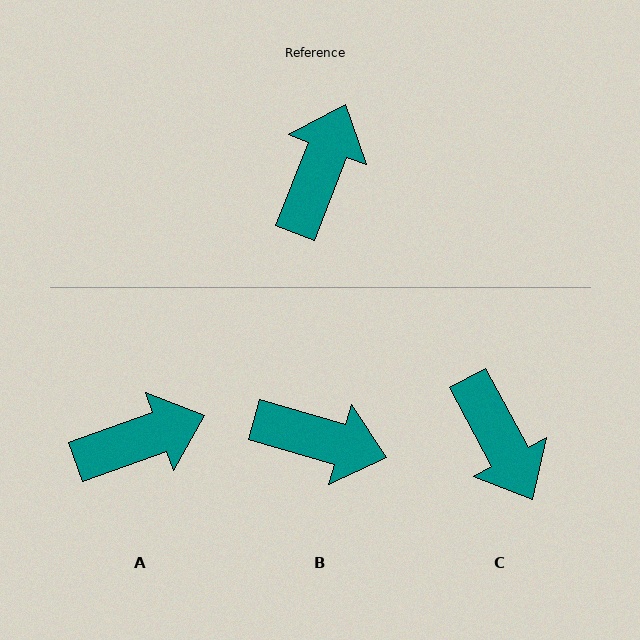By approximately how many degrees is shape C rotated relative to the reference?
Approximately 130 degrees clockwise.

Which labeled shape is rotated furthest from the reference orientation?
C, about 130 degrees away.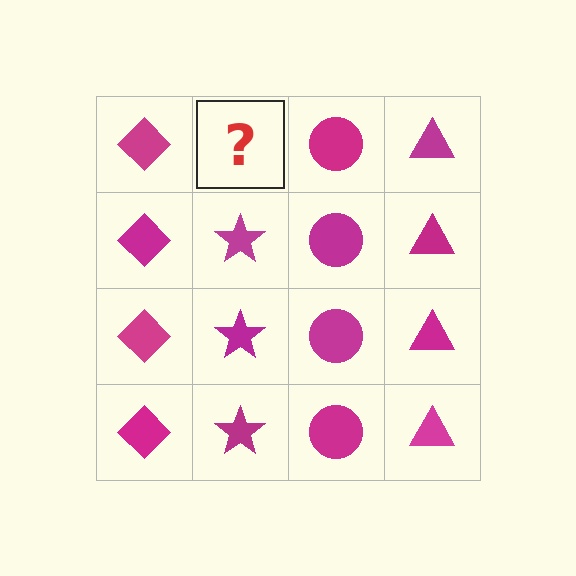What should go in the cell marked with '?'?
The missing cell should contain a magenta star.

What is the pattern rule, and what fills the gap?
The rule is that each column has a consistent shape. The gap should be filled with a magenta star.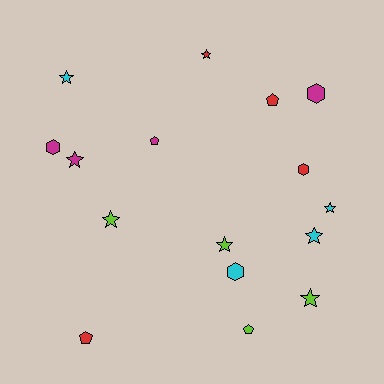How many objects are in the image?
There are 16 objects.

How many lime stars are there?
There are 3 lime stars.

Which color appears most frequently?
Cyan, with 4 objects.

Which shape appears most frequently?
Star, with 8 objects.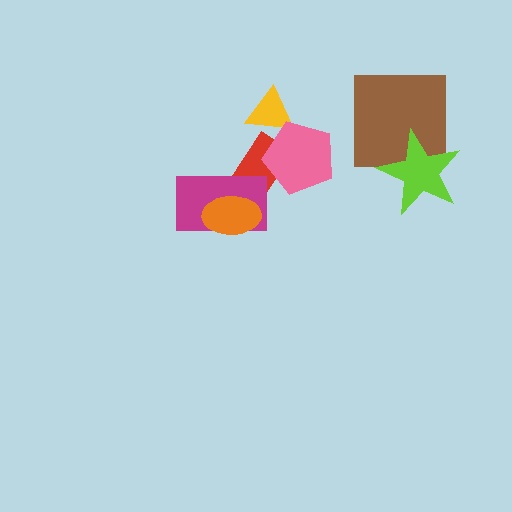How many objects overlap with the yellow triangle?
1 object overlaps with the yellow triangle.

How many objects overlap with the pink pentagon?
2 objects overlap with the pink pentagon.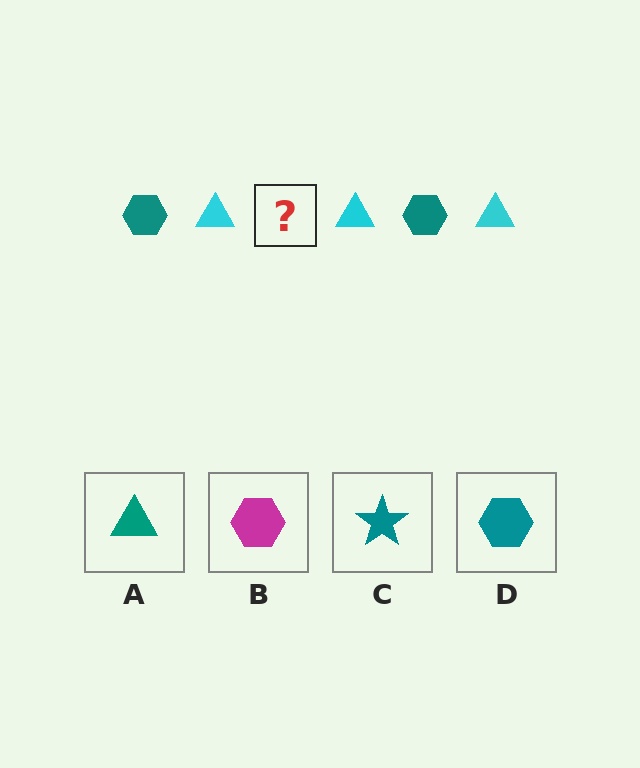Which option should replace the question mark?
Option D.